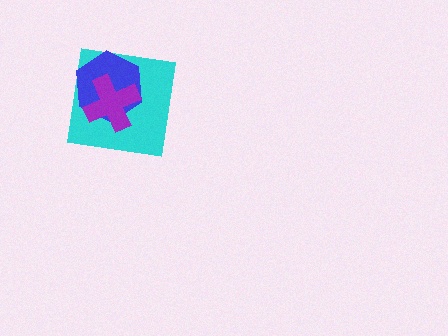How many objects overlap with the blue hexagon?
2 objects overlap with the blue hexagon.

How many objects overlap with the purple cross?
2 objects overlap with the purple cross.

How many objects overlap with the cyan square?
2 objects overlap with the cyan square.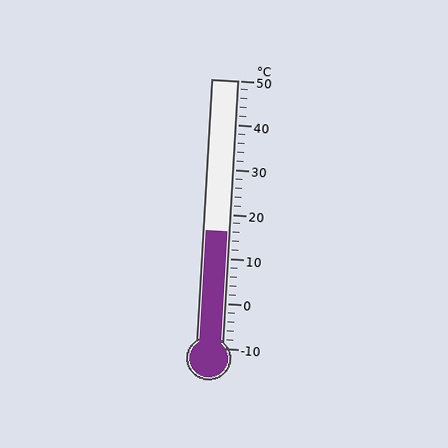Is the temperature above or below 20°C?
The temperature is below 20°C.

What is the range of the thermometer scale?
The thermometer scale ranges from -10°C to 50°C.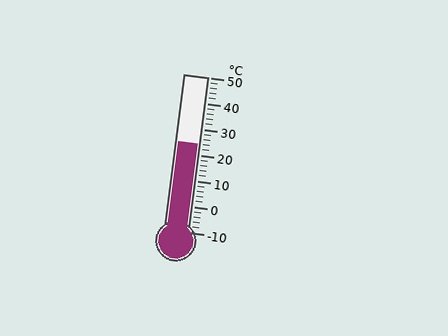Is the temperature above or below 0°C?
The temperature is above 0°C.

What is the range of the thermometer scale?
The thermometer scale ranges from -10°C to 50°C.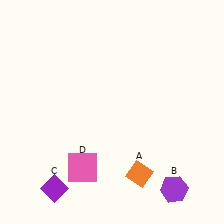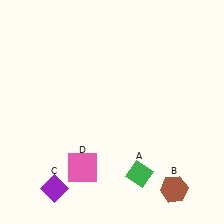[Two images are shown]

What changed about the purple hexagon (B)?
In Image 1, B is purple. In Image 2, it changed to brown.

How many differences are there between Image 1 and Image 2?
There are 2 differences between the two images.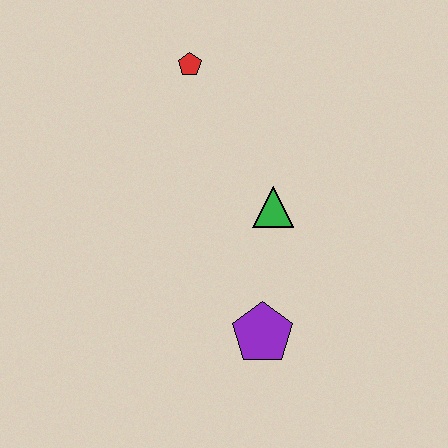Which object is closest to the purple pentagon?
The green triangle is closest to the purple pentagon.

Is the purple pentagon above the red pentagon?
No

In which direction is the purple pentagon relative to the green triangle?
The purple pentagon is below the green triangle.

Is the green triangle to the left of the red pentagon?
No